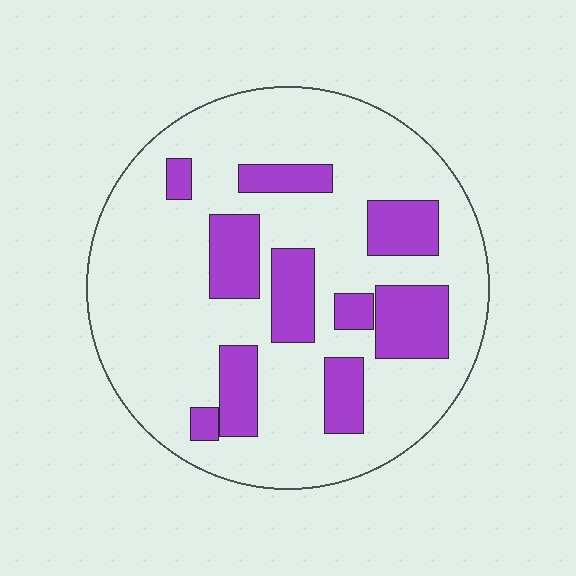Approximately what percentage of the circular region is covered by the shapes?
Approximately 25%.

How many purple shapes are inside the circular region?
10.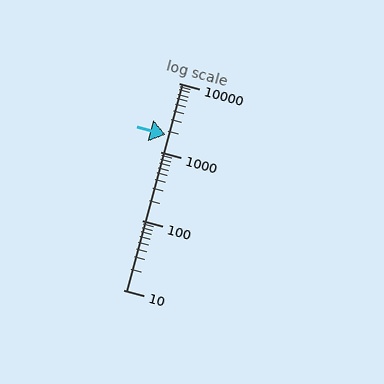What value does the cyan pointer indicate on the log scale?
The pointer indicates approximately 1800.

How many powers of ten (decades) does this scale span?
The scale spans 3 decades, from 10 to 10000.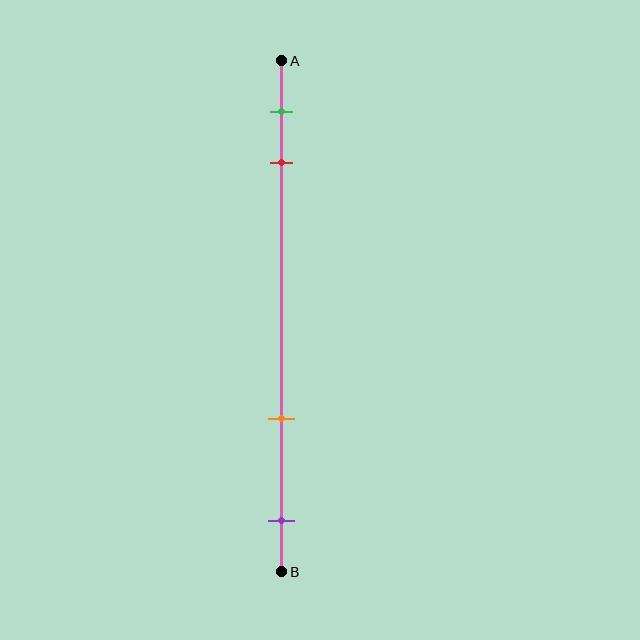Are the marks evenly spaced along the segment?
No, the marks are not evenly spaced.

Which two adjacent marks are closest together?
The green and red marks are the closest adjacent pair.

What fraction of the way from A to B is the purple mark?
The purple mark is approximately 90% (0.9) of the way from A to B.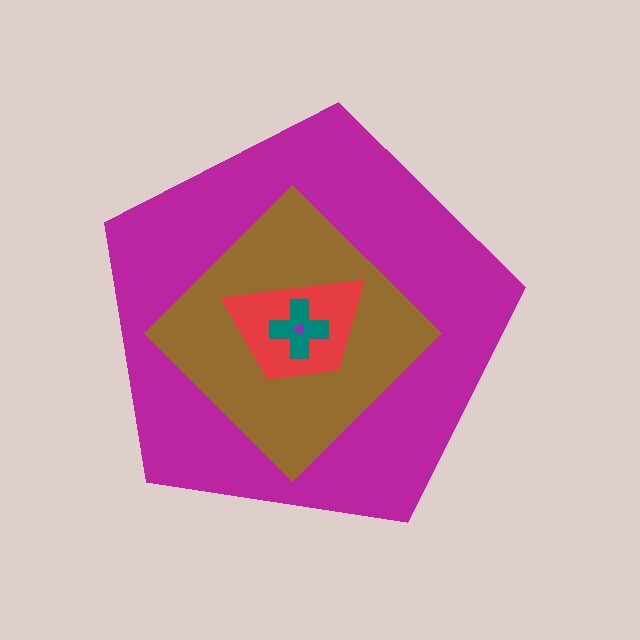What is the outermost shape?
The magenta pentagon.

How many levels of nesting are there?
5.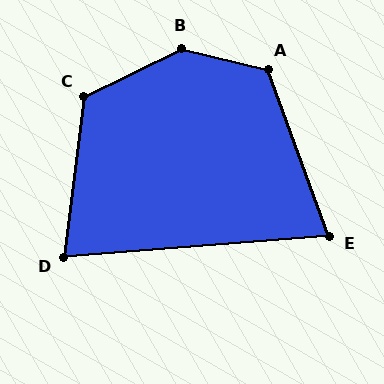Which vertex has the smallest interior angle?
E, at approximately 74 degrees.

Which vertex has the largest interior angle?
B, at approximately 140 degrees.